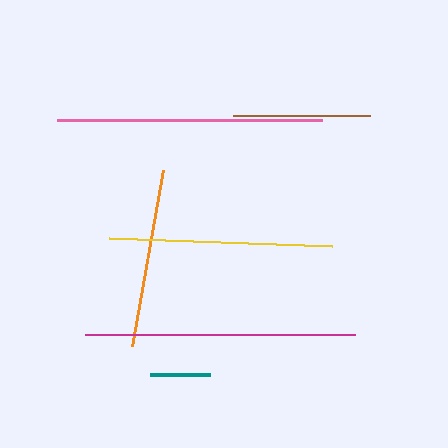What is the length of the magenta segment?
The magenta segment is approximately 271 pixels long.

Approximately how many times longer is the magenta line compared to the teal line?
The magenta line is approximately 4.5 times the length of the teal line.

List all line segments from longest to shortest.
From longest to shortest: magenta, pink, yellow, orange, brown, teal.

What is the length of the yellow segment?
The yellow segment is approximately 223 pixels long.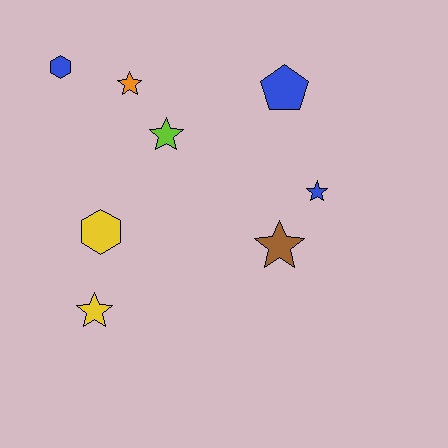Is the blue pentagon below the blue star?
No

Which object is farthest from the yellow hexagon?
The blue pentagon is farthest from the yellow hexagon.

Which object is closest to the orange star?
The lime star is closest to the orange star.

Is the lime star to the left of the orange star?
No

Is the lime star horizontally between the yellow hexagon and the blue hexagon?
No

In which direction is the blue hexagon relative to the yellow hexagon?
The blue hexagon is above the yellow hexagon.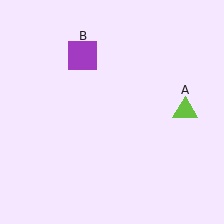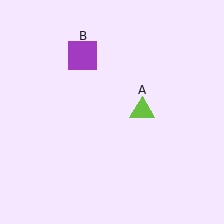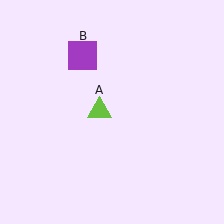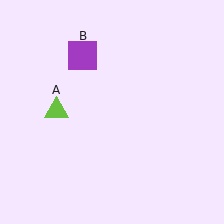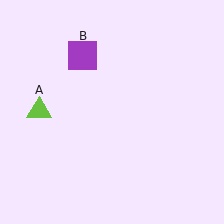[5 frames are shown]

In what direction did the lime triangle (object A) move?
The lime triangle (object A) moved left.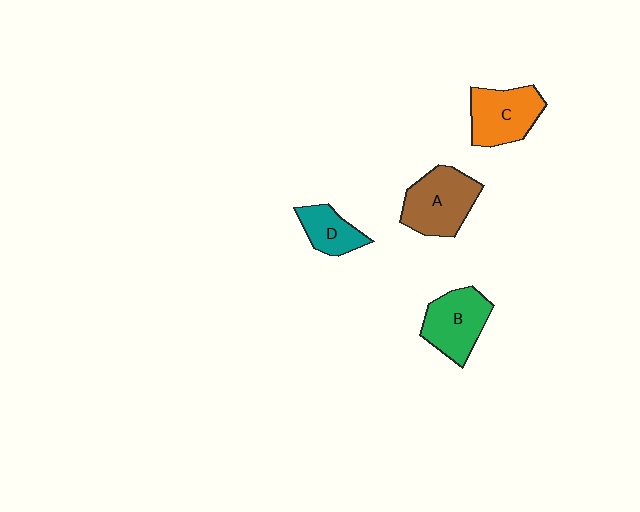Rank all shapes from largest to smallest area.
From largest to smallest: A (brown), B (green), C (orange), D (teal).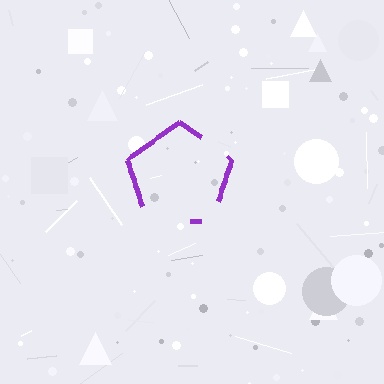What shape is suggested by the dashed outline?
The dashed outline suggests a pentagon.